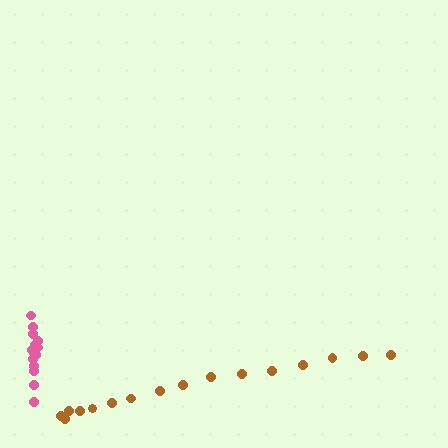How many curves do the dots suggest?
There are 2 distinct paths.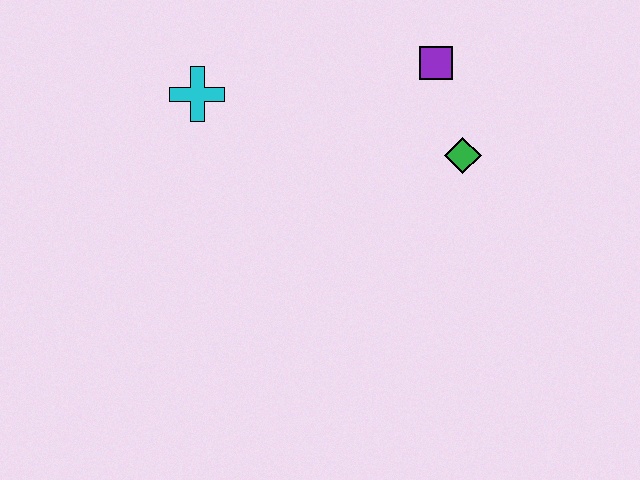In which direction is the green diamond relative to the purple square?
The green diamond is below the purple square.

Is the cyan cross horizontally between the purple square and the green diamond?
No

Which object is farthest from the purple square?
The cyan cross is farthest from the purple square.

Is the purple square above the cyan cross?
Yes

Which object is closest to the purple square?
The green diamond is closest to the purple square.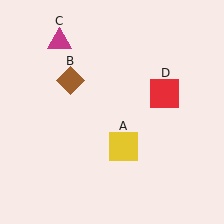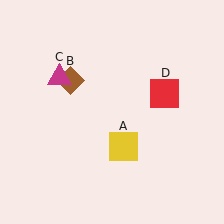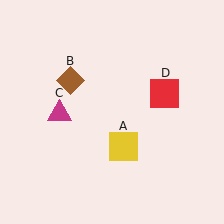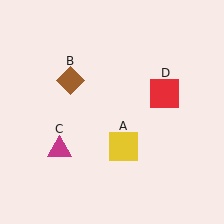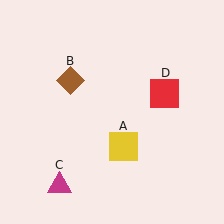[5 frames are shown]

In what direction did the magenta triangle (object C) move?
The magenta triangle (object C) moved down.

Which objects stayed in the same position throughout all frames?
Yellow square (object A) and brown diamond (object B) and red square (object D) remained stationary.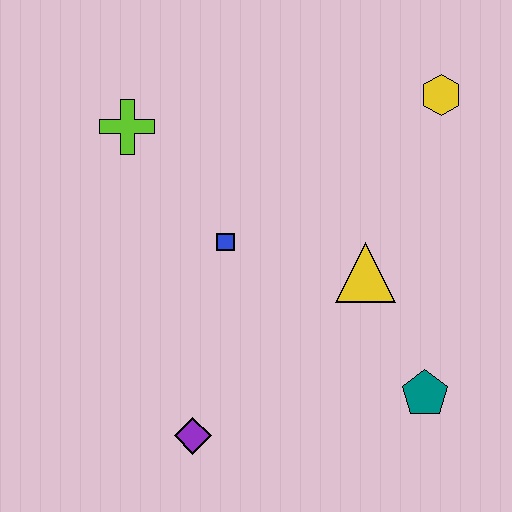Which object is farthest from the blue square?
The yellow hexagon is farthest from the blue square.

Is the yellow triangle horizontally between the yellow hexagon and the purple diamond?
Yes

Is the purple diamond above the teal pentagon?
No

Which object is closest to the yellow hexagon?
The yellow triangle is closest to the yellow hexagon.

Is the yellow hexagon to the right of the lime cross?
Yes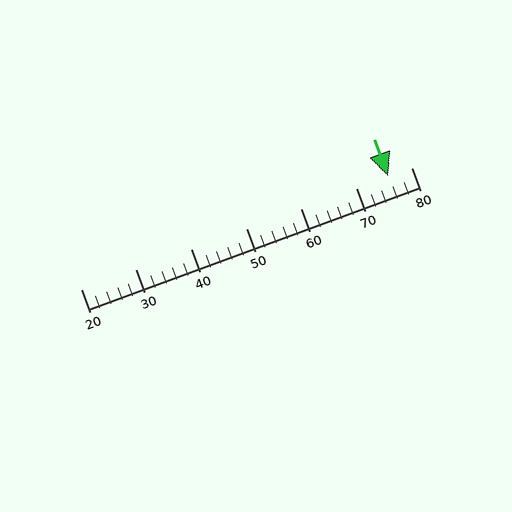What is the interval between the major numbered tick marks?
The major tick marks are spaced 10 units apart.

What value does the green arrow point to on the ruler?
The green arrow points to approximately 76.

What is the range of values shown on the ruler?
The ruler shows values from 20 to 80.